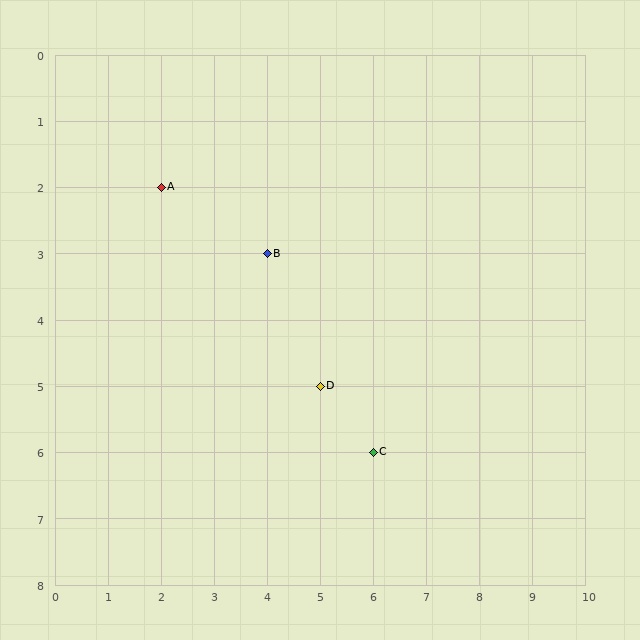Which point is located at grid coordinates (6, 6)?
Point C is at (6, 6).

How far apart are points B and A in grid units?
Points B and A are 2 columns and 1 row apart (about 2.2 grid units diagonally).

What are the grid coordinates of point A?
Point A is at grid coordinates (2, 2).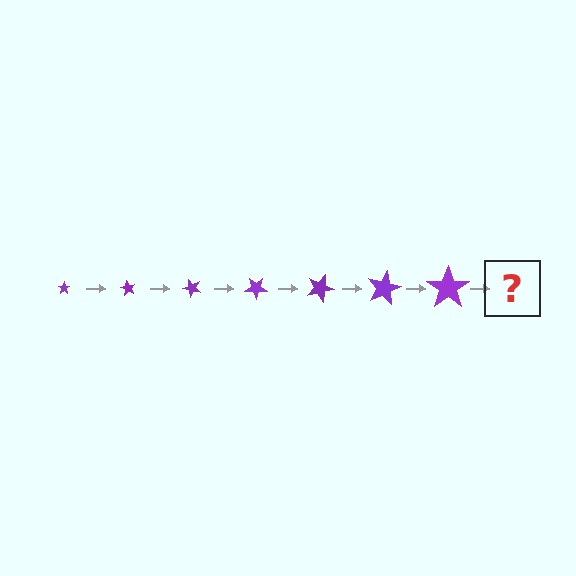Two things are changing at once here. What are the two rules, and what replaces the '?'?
The two rules are that the star grows larger each step and it rotates 60 degrees each step. The '?' should be a star, larger than the previous one and rotated 420 degrees from the start.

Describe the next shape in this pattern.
It should be a star, larger than the previous one and rotated 420 degrees from the start.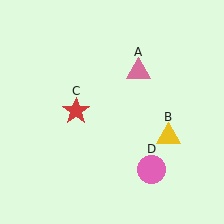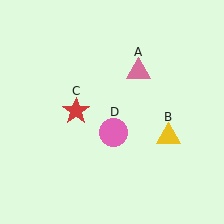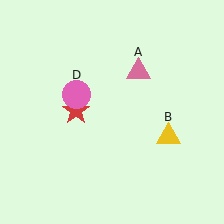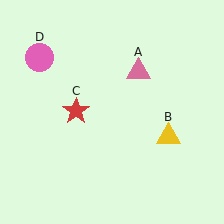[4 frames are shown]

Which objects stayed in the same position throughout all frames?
Pink triangle (object A) and yellow triangle (object B) and red star (object C) remained stationary.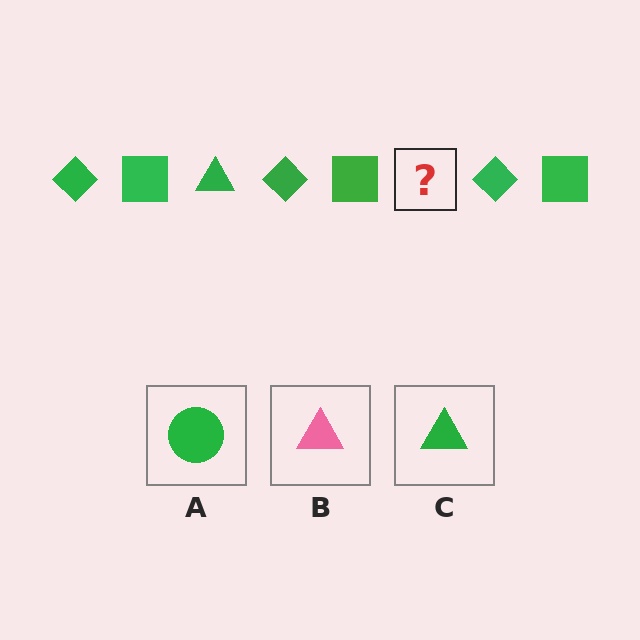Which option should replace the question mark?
Option C.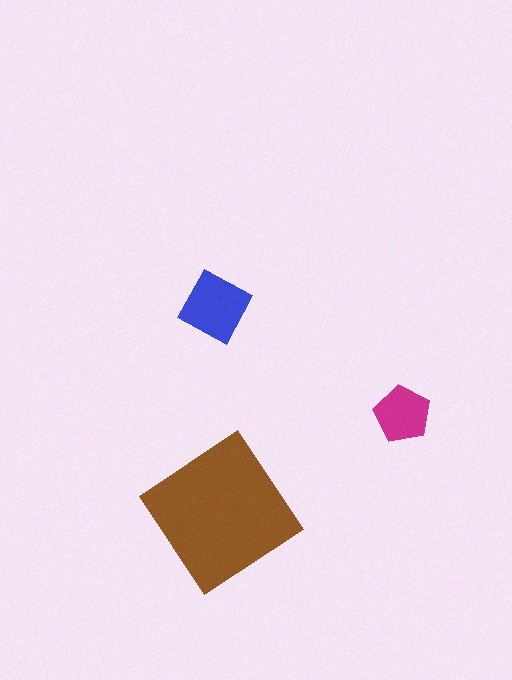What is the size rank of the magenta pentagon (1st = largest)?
3rd.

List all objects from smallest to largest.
The magenta pentagon, the blue diamond, the brown diamond.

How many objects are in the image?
There are 3 objects in the image.